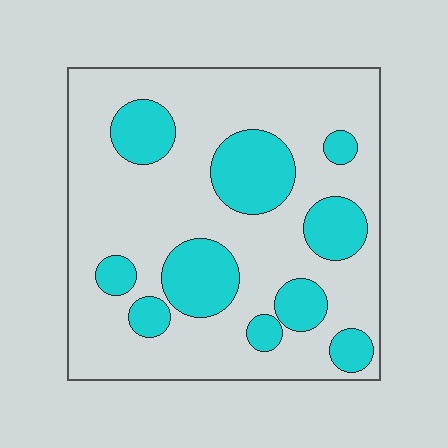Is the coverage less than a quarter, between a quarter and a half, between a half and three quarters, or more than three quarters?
Between a quarter and a half.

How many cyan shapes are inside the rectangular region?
10.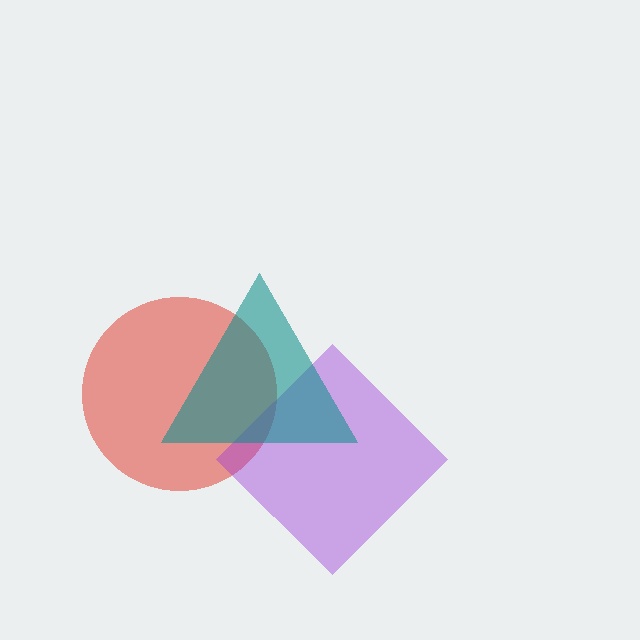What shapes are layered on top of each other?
The layered shapes are: a red circle, a purple diamond, a teal triangle.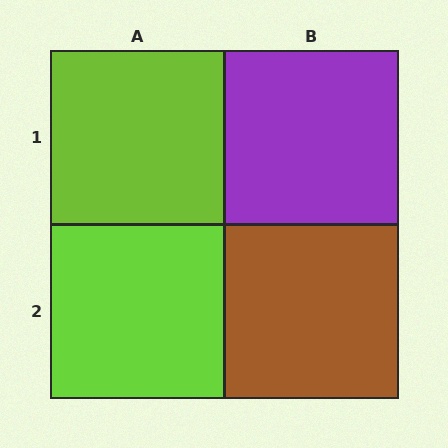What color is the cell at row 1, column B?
Purple.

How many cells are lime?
2 cells are lime.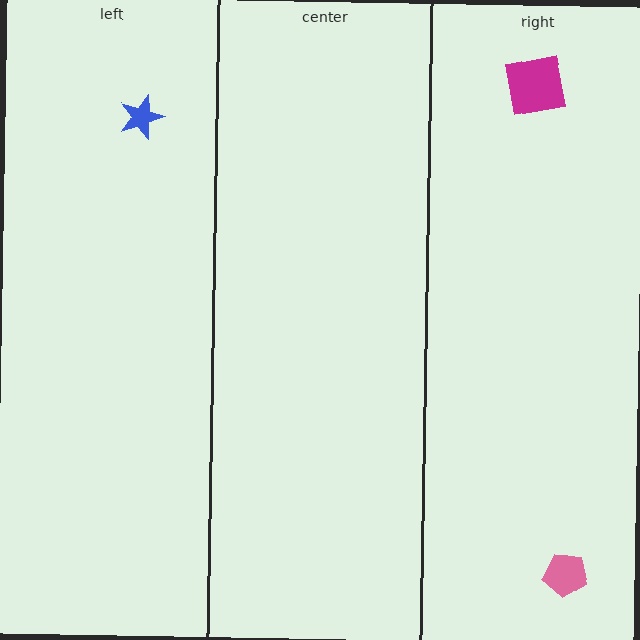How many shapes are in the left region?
1.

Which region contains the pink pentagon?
The right region.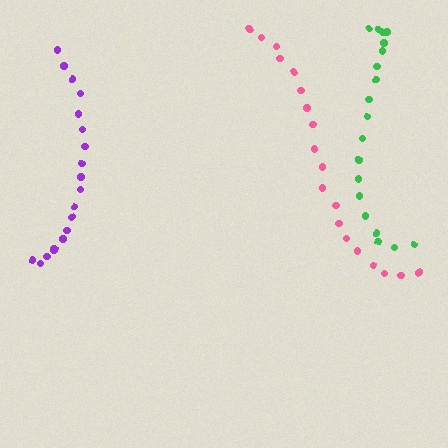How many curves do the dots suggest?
There are 3 distinct paths.